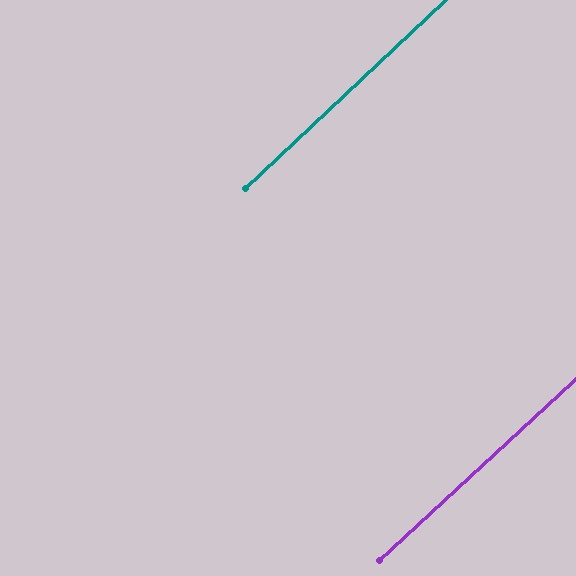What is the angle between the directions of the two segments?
Approximately 0 degrees.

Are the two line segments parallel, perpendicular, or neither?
Parallel — their directions differ by only 0.5°.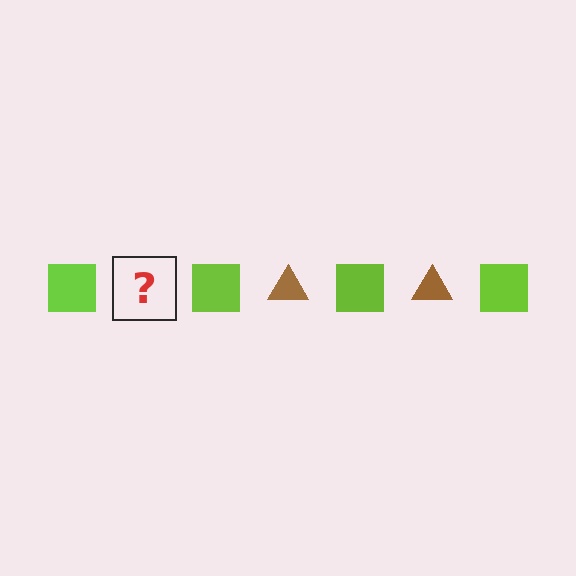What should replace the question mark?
The question mark should be replaced with a brown triangle.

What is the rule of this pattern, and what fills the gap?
The rule is that the pattern alternates between lime square and brown triangle. The gap should be filled with a brown triangle.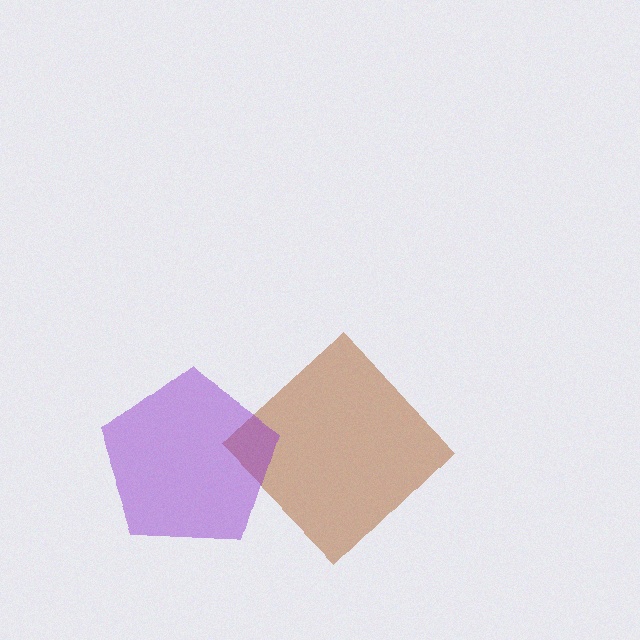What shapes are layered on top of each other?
The layered shapes are: a brown diamond, a purple pentagon.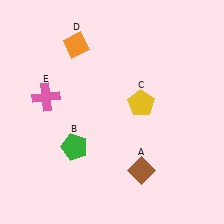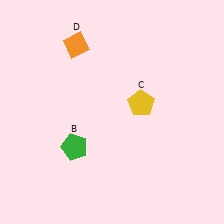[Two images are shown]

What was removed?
The brown diamond (A), the pink cross (E) were removed in Image 2.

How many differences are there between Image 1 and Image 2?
There are 2 differences between the two images.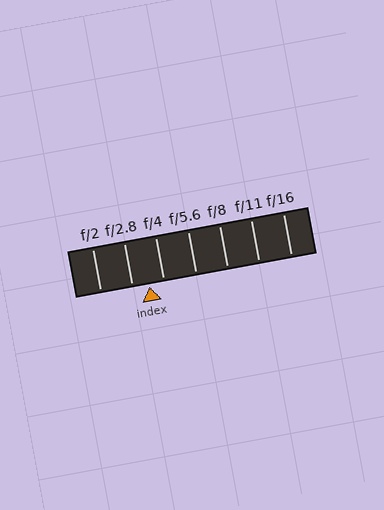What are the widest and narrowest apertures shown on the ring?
The widest aperture shown is f/2 and the narrowest is f/16.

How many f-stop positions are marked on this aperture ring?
There are 7 f-stop positions marked.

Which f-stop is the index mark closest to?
The index mark is closest to f/4.